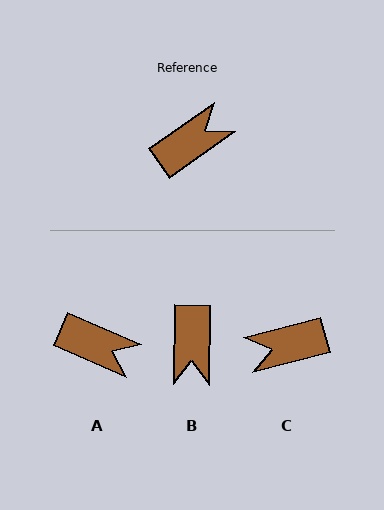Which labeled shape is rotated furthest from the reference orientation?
C, about 159 degrees away.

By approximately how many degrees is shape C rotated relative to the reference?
Approximately 159 degrees counter-clockwise.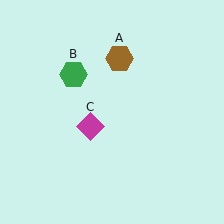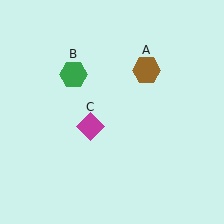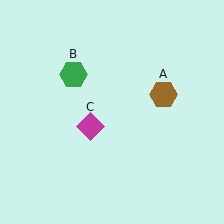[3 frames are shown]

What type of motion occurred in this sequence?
The brown hexagon (object A) rotated clockwise around the center of the scene.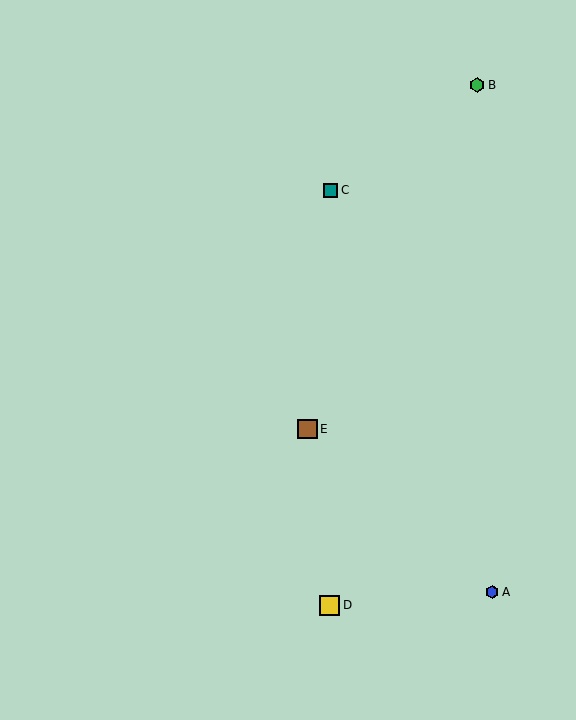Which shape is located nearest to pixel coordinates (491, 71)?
The green hexagon (labeled B) at (477, 85) is nearest to that location.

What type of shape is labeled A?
Shape A is a blue hexagon.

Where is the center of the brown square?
The center of the brown square is at (307, 429).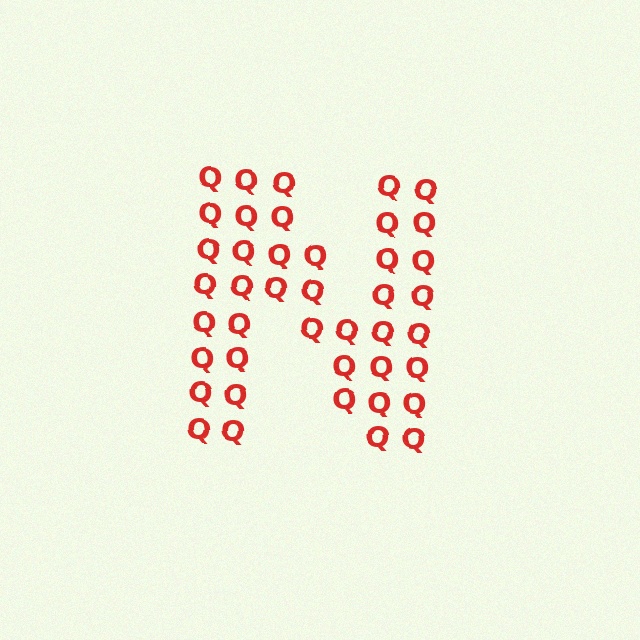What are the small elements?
The small elements are letter Q's.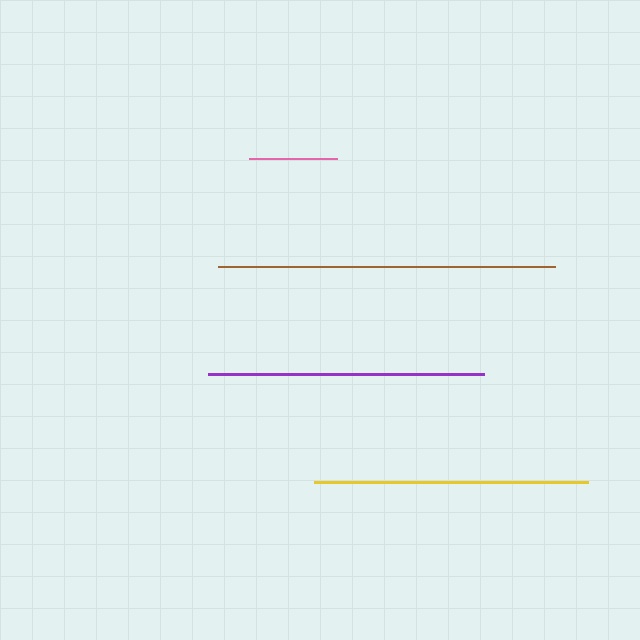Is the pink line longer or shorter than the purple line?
The purple line is longer than the pink line.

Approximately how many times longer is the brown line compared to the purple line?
The brown line is approximately 1.2 times the length of the purple line.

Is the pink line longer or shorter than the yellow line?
The yellow line is longer than the pink line.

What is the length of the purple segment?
The purple segment is approximately 276 pixels long.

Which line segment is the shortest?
The pink line is the shortest at approximately 87 pixels.